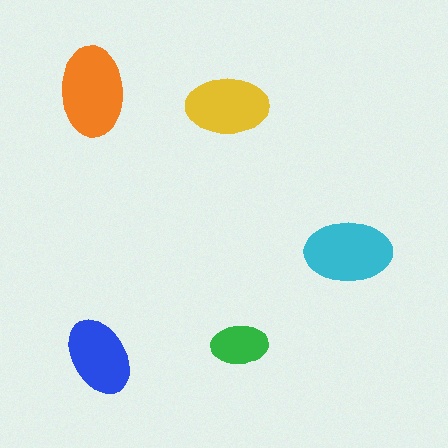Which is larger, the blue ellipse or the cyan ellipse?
The cyan one.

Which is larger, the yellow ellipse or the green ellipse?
The yellow one.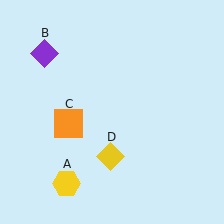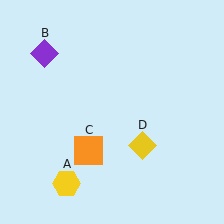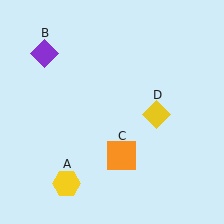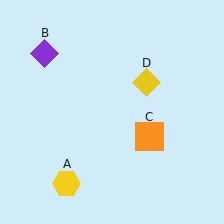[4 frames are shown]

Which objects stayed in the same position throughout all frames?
Yellow hexagon (object A) and purple diamond (object B) remained stationary.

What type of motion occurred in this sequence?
The orange square (object C), yellow diamond (object D) rotated counterclockwise around the center of the scene.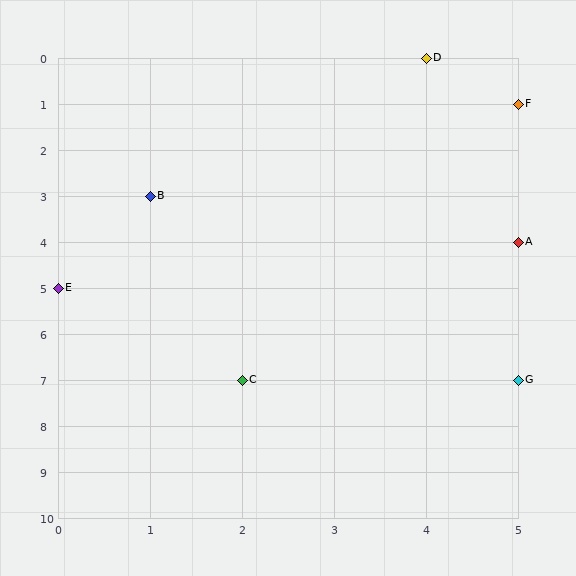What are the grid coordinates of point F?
Point F is at grid coordinates (5, 1).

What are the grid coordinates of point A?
Point A is at grid coordinates (5, 4).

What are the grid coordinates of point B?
Point B is at grid coordinates (1, 3).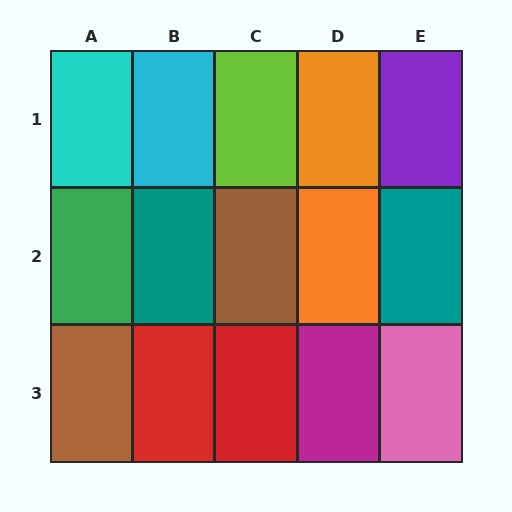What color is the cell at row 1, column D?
Orange.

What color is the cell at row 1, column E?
Purple.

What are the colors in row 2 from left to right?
Green, teal, brown, orange, teal.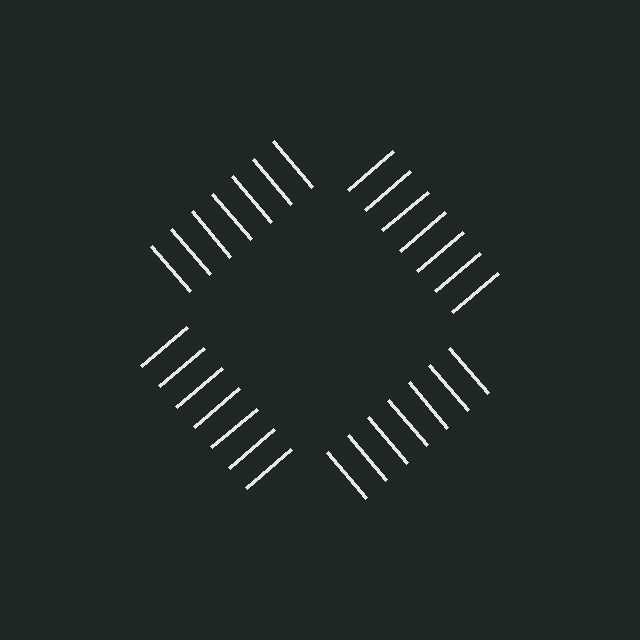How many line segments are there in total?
28 — 7 along each of the 4 edges.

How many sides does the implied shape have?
4 sides — the line-ends trace a square.